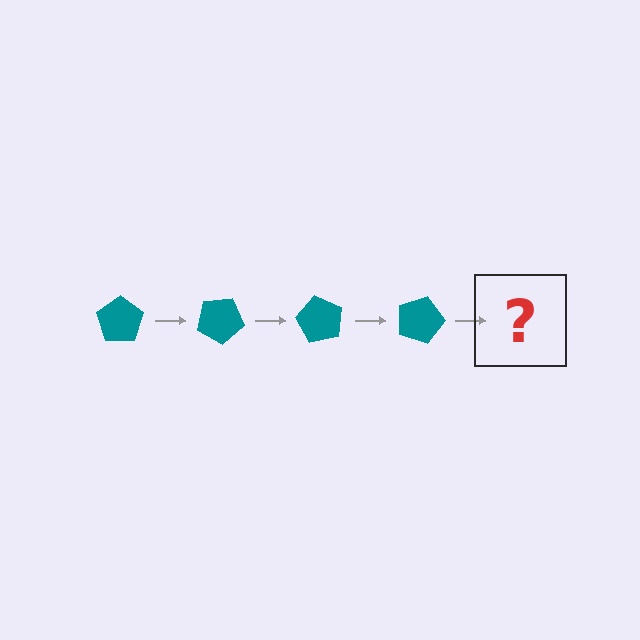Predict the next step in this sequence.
The next step is a teal pentagon rotated 120 degrees.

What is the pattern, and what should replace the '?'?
The pattern is that the pentagon rotates 30 degrees each step. The '?' should be a teal pentagon rotated 120 degrees.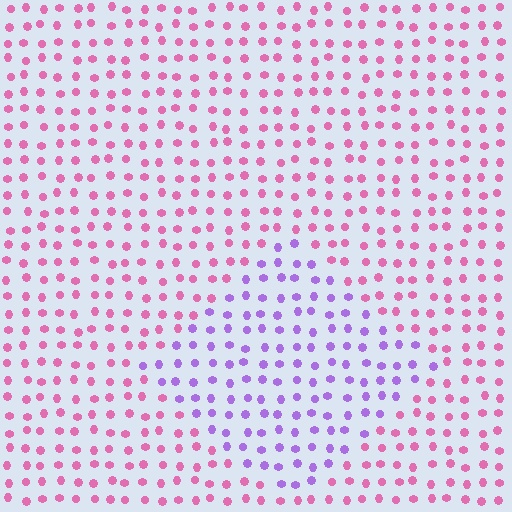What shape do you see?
I see a diamond.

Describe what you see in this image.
The image is filled with small pink elements in a uniform arrangement. A diamond-shaped region is visible where the elements are tinted to a slightly different hue, forming a subtle color boundary.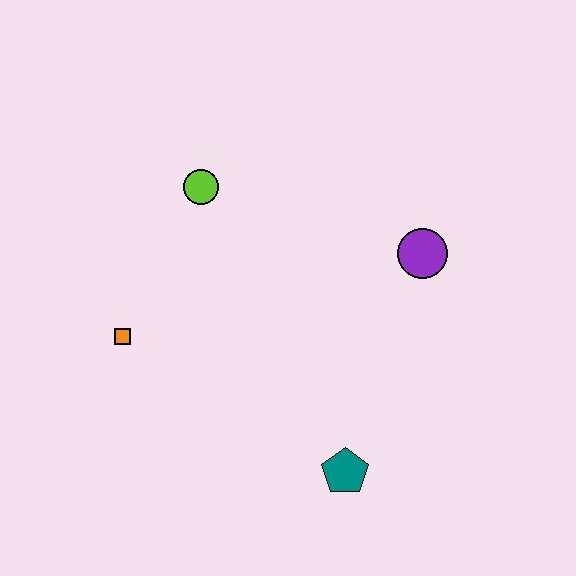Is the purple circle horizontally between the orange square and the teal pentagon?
No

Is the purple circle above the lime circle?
No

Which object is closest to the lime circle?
The orange square is closest to the lime circle.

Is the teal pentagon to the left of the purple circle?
Yes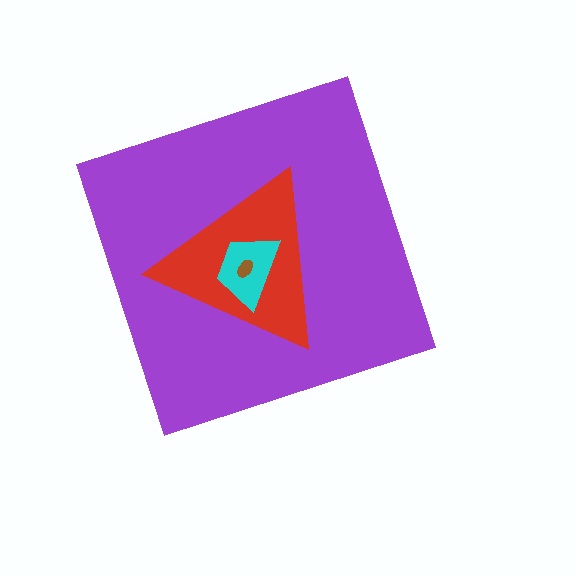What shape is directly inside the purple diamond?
The red triangle.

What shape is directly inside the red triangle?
The cyan trapezoid.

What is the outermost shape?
The purple diamond.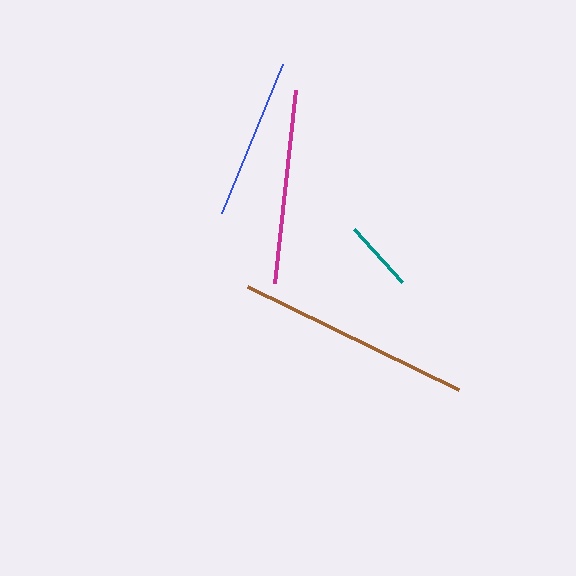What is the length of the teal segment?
The teal segment is approximately 72 pixels long.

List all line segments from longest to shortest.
From longest to shortest: brown, magenta, blue, teal.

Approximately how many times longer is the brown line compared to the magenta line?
The brown line is approximately 1.2 times the length of the magenta line.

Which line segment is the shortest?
The teal line is the shortest at approximately 72 pixels.